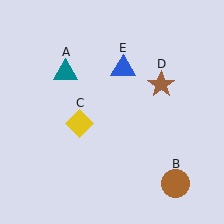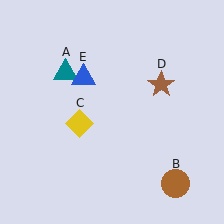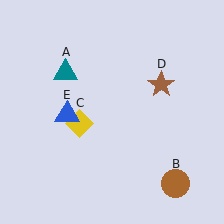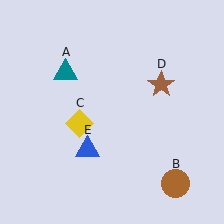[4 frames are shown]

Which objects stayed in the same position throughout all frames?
Teal triangle (object A) and brown circle (object B) and yellow diamond (object C) and brown star (object D) remained stationary.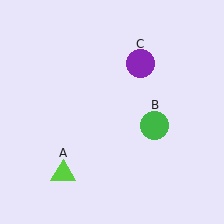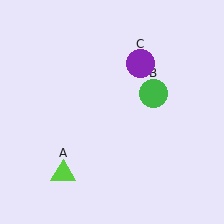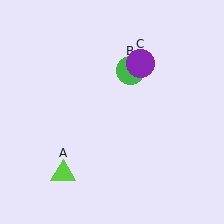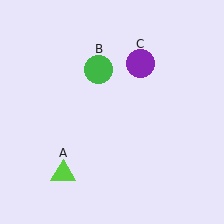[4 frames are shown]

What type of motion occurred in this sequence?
The green circle (object B) rotated counterclockwise around the center of the scene.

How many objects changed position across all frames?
1 object changed position: green circle (object B).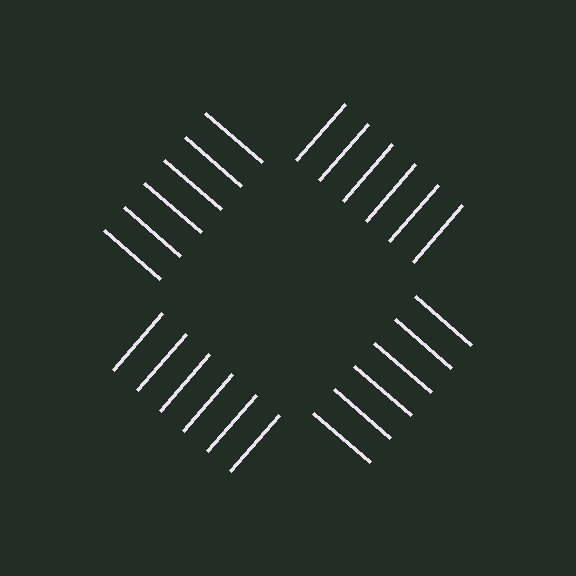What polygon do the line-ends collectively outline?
An illusory square — the line segments terminate on its edges but no continuous stroke is drawn.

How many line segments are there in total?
24 — 6 along each of the 4 edges.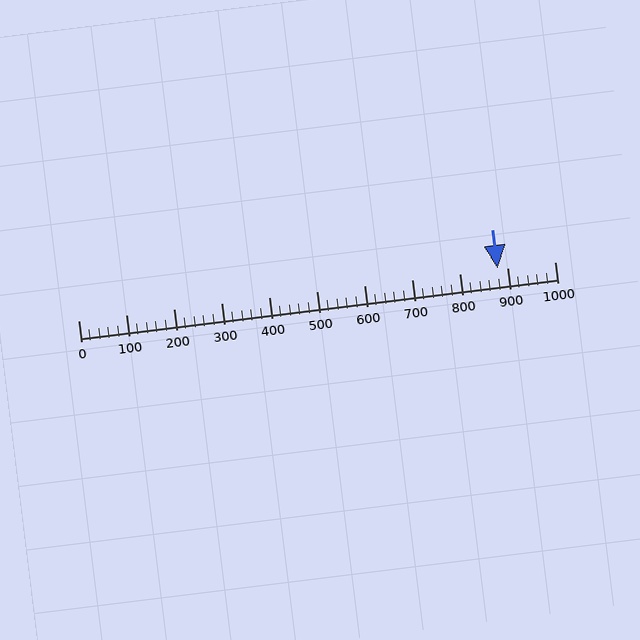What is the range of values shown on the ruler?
The ruler shows values from 0 to 1000.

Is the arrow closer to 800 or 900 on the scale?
The arrow is closer to 900.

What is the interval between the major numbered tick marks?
The major tick marks are spaced 100 units apart.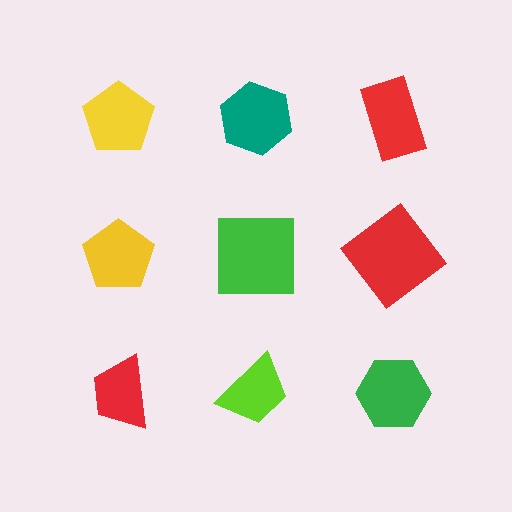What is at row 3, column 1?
A red trapezoid.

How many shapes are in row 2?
3 shapes.